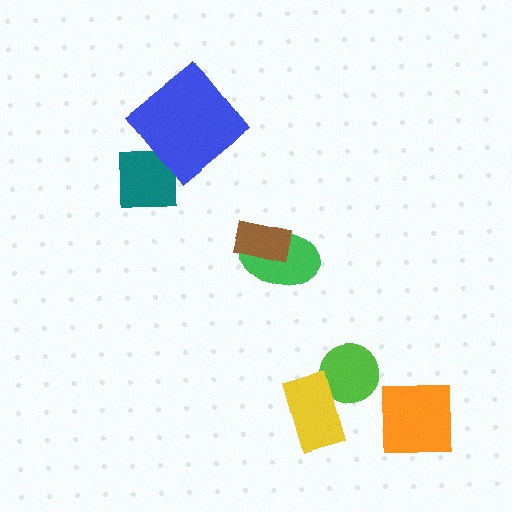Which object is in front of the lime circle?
The yellow rectangle is in front of the lime circle.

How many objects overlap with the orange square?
0 objects overlap with the orange square.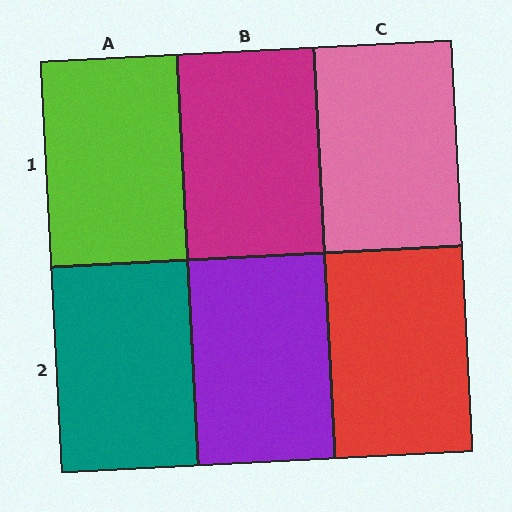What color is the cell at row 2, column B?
Purple.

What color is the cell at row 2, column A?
Teal.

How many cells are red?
1 cell is red.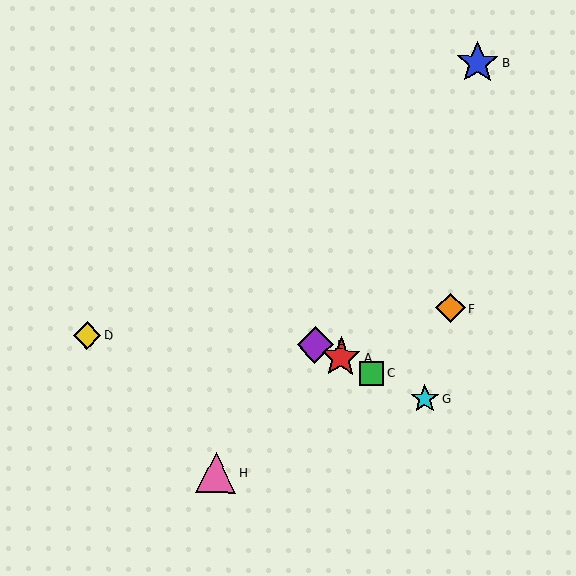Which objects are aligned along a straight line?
Objects A, C, E, G are aligned along a straight line.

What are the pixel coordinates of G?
Object G is at (425, 399).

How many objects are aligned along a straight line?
4 objects (A, C, E, G) are aligned along a straight line.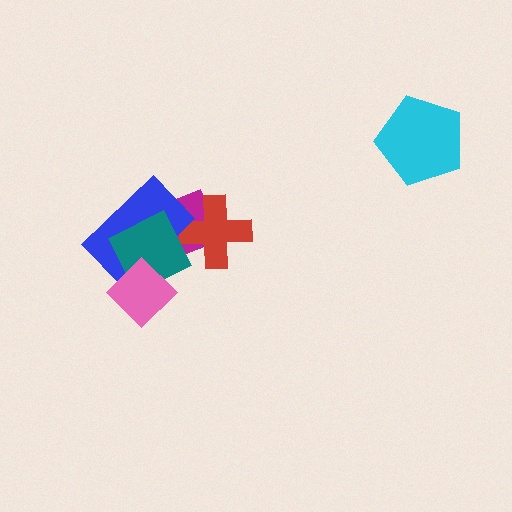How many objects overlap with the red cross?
3 objects overlap with the red cross.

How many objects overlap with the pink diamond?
2 objects overlap with the pink diamond.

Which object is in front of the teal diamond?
The pink diamond is in front of the teal diamond.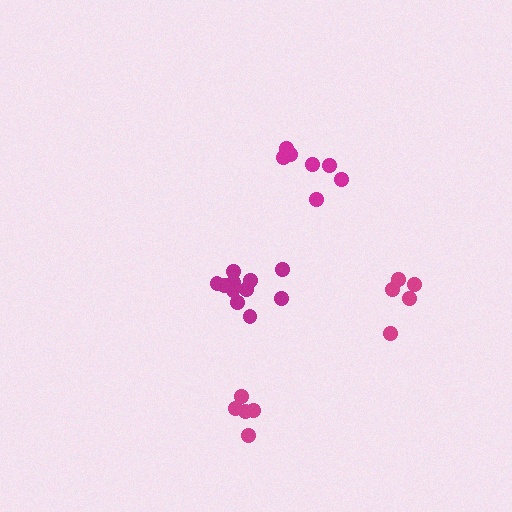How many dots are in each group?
Group 1: 7 dots, Group 2: 5 dots, Group 3: 11 dots, Group 4: 5 dots (28 total).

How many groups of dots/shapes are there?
There are 4 groups.